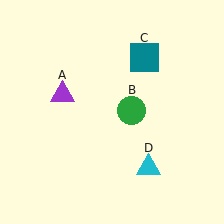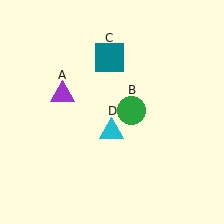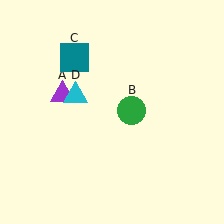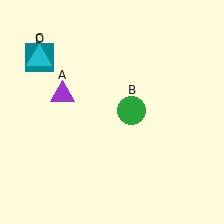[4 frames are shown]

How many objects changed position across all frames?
2 objects changed position: teal square (object C), cyan triangle (object D).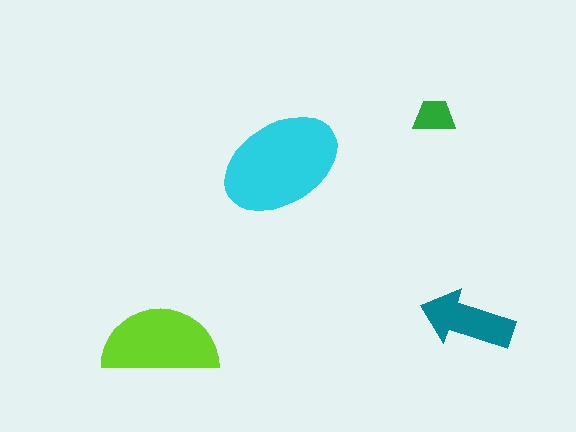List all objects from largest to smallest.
The cyan ellipse, the lime semicircle, the teal arrow, the green trapezoid.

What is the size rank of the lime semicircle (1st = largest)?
2nd.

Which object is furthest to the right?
The teal arrow is rightmost.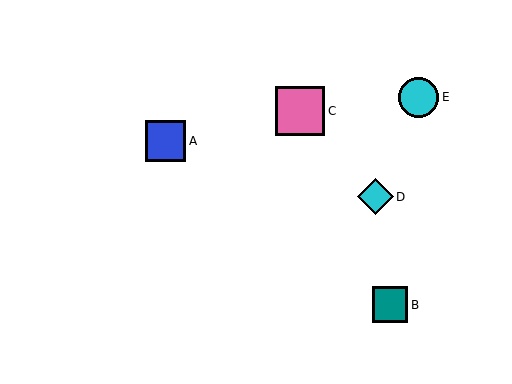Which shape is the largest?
The pink square (labeled C) is the largest.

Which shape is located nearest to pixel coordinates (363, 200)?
The cyan diamond (labeled D) at (375, 197) is nearest to that location.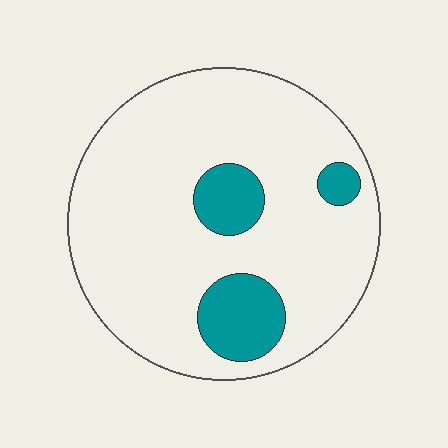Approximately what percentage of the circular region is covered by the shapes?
Approximately 15%.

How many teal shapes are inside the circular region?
3.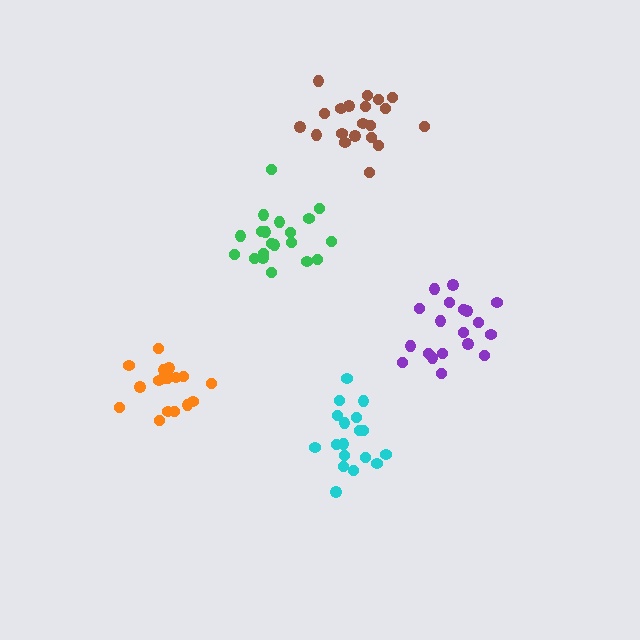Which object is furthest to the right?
The purple cluster is rightmost.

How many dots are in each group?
Group 1: 18 dots, Group 2: 20 dots, Group 3: 20 dots, Group 4: 19 dots, Group 5: 19 dots (96 total).